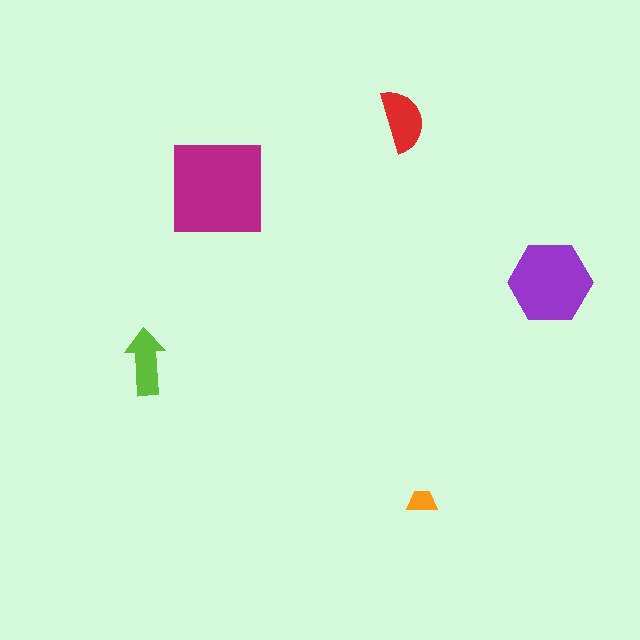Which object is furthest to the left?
The lime arrow is leftmost.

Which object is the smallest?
The orange trapezoid.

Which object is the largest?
The magenta square.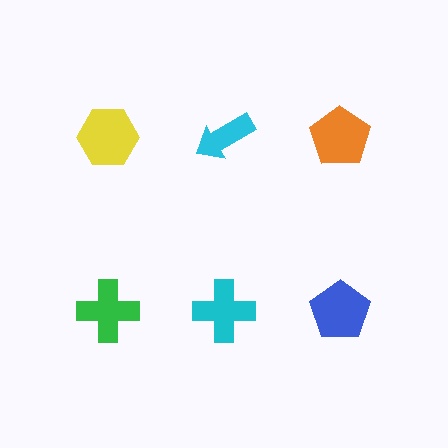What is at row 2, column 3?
A blue pentagon.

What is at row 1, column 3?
An orange pentagon.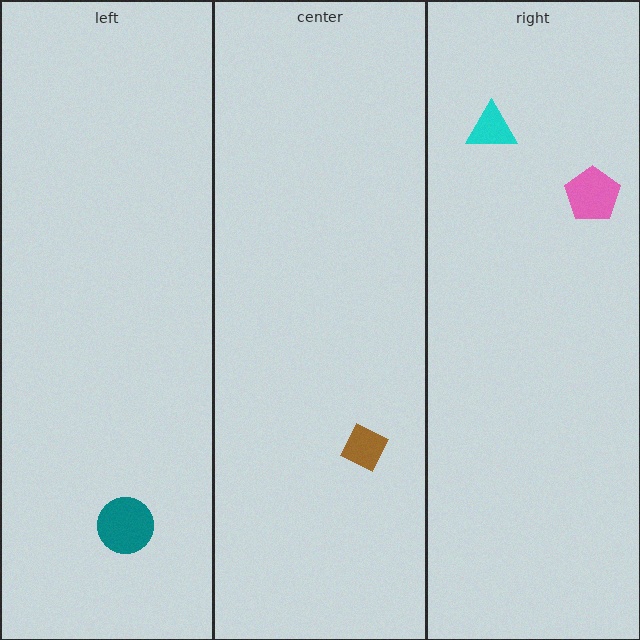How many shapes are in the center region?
1.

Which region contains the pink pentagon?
The right region.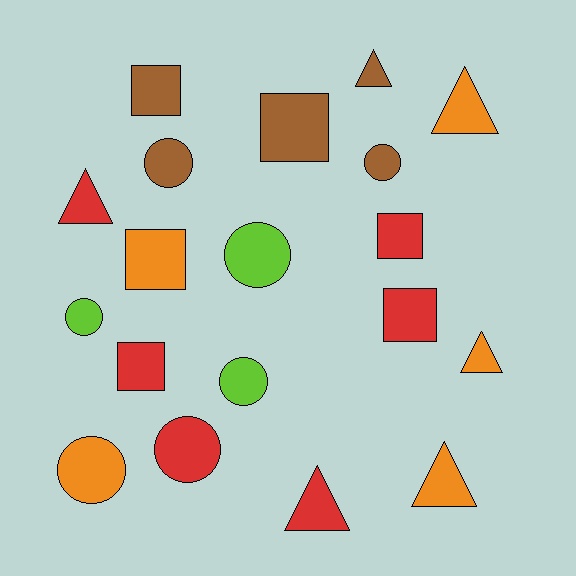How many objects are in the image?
There are 19 objects.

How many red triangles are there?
There are 2 red triangles.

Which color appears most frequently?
Red, with 6 objects.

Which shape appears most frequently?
Circle, with 7 objects.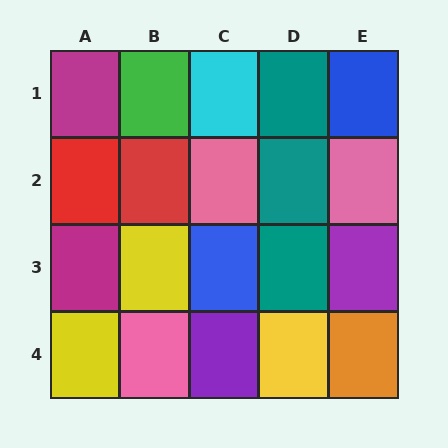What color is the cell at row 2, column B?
Red.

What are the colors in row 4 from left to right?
Yellow, pink, purple, yellow, orange.